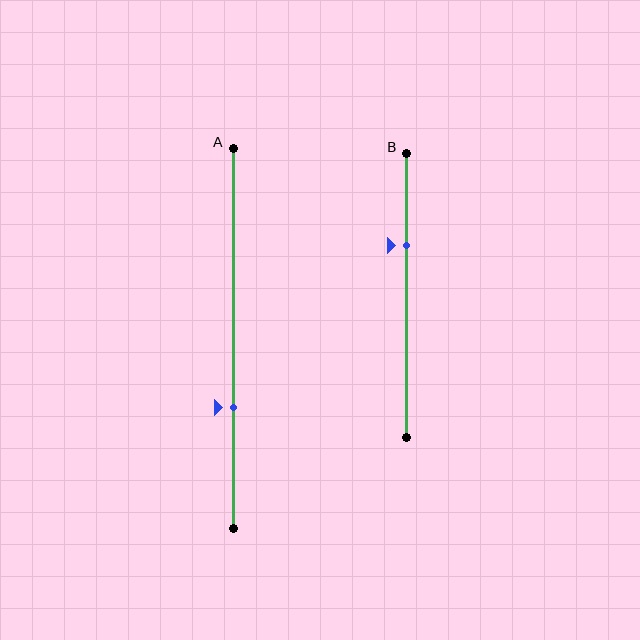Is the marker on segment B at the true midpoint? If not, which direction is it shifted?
No, the marker on segment B is shifted upward by about 18% of the segment length.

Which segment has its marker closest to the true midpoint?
Segment B has its marker closest to the true midpoint.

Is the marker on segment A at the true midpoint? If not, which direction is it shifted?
No, the marker on segment A is shifted downward by about 18% of the segment length.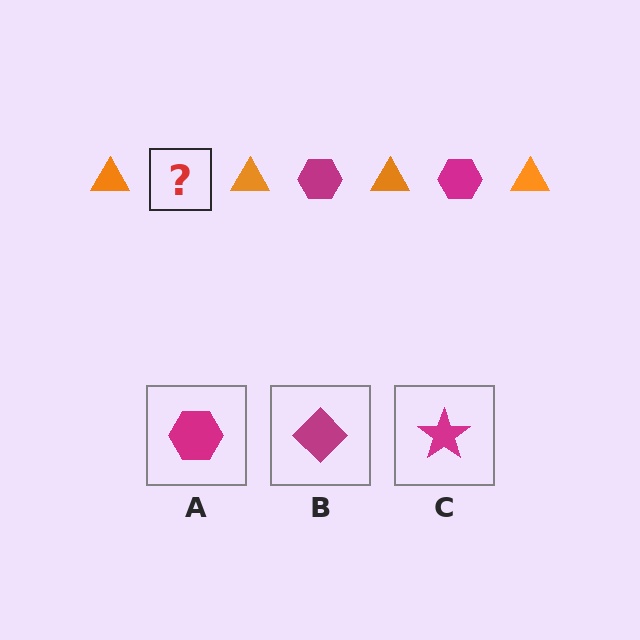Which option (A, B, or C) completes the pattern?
A.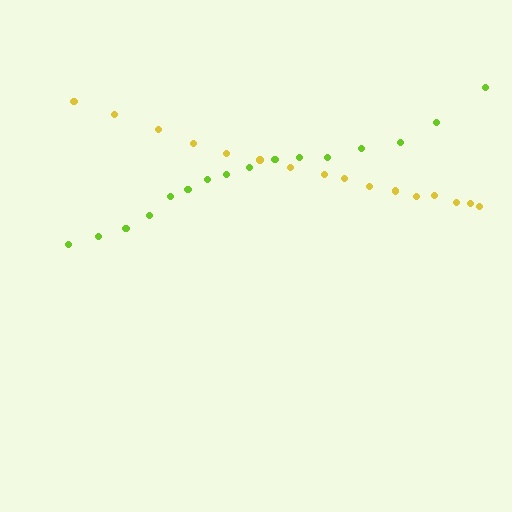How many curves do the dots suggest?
There are 2 distinct paths.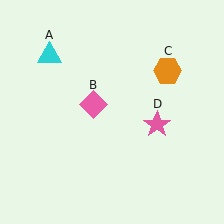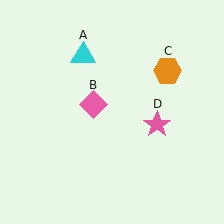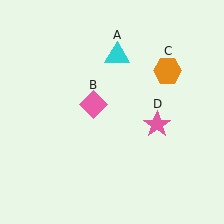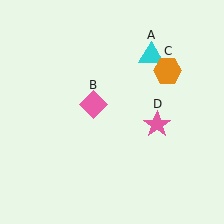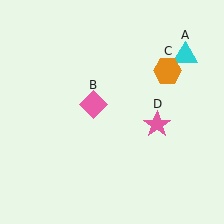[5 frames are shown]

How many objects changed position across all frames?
1 object changed position: cyan triangle (object A).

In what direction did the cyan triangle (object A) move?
The cyan triangle (object A) moved right.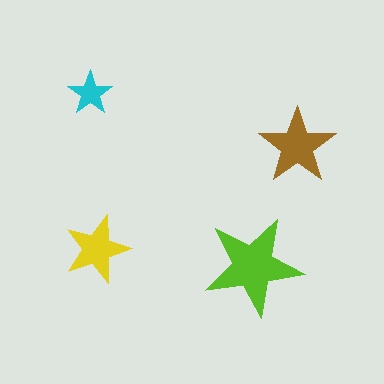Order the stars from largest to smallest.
the lime one, the brown one, the yellow one, the cyan one.